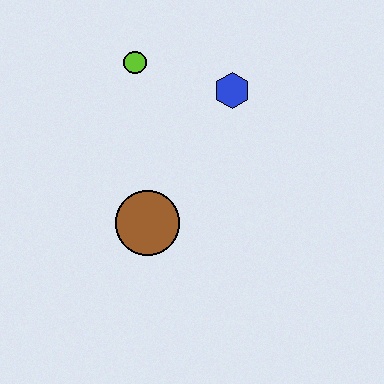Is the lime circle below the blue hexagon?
No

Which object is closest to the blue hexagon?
The lime circle is closest to the blue hexagon.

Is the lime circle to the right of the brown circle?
No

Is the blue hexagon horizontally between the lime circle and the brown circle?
No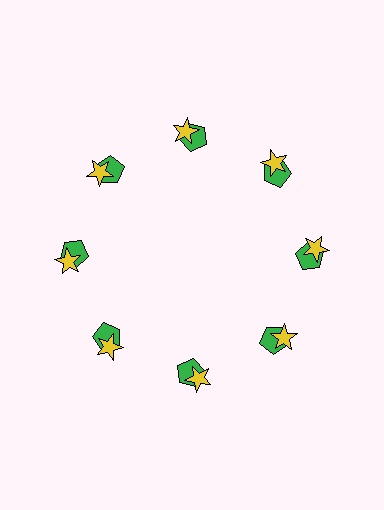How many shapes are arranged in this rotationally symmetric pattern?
There are 16 shapes, arranged in 8 groups of 2.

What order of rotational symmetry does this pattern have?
This pattern has 8-fold rotational symmetry.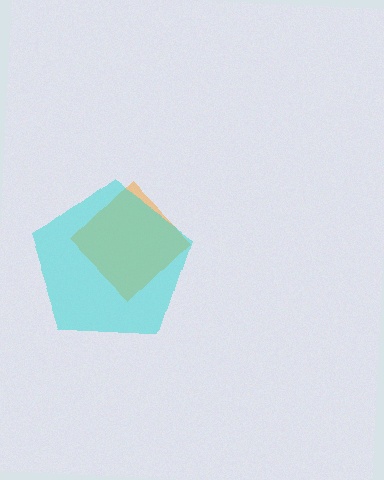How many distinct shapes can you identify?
There are 2 distinct shapes: an orange diamond, a cyan pentagon.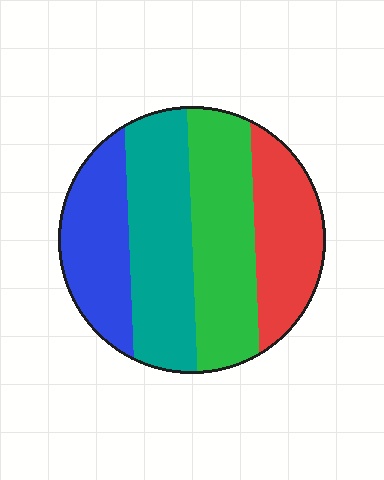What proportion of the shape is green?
Green takes up about one quarter (1/4) of the shape.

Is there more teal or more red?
Teal.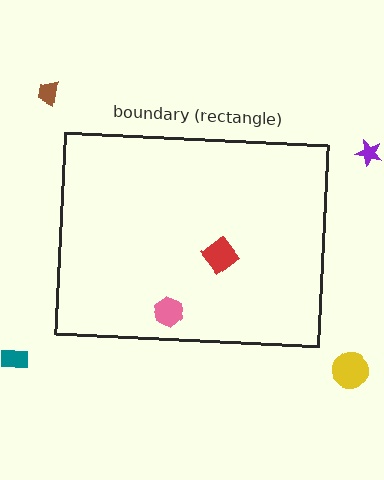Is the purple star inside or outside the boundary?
Outside.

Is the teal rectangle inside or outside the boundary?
Outside.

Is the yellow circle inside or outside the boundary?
Outside.